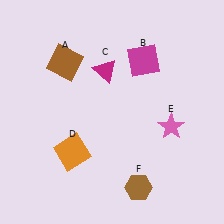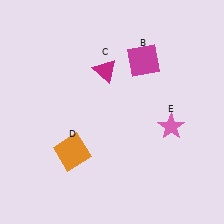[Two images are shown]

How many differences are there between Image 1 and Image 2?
There are 2 differences between the two images.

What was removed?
The brown hexagon (F), the brown square (A) were removed in Image 2.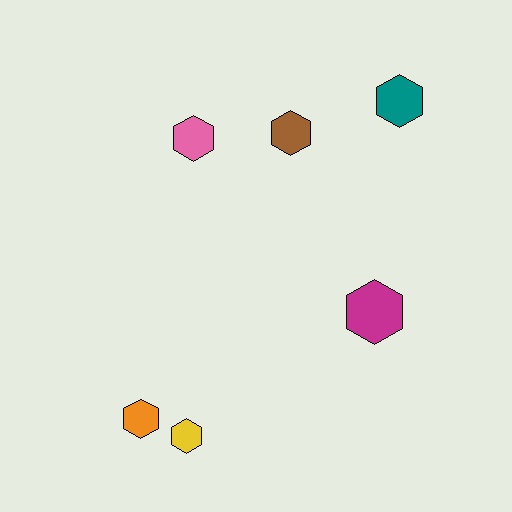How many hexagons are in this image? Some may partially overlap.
There are 6 hexagons.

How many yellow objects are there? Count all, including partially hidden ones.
There is 1 yellow object.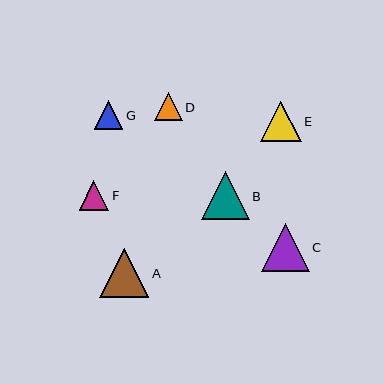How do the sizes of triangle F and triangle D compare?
Triangle F and triangle D are approximately the same size.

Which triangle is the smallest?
Triangle D is the smallest with a size of approximately 28 pixels.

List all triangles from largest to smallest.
From largest to smallest: A, C, B, E, F, G, D.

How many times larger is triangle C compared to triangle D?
Triangle C is approximately 1.7 times the size of triangle D.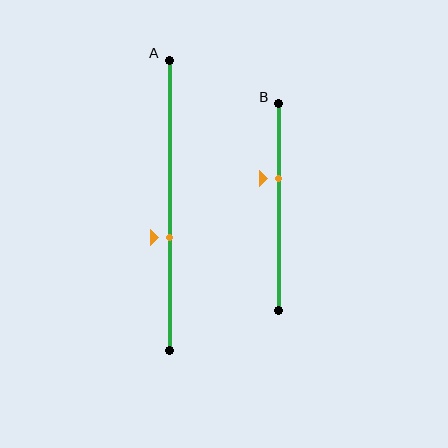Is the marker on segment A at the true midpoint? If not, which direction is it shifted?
No, the marker on segment A is shifted downward by about 11% of the segment length.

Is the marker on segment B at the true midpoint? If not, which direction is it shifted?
No, the marker on segment B is shifted upward by about 14% of the segment length.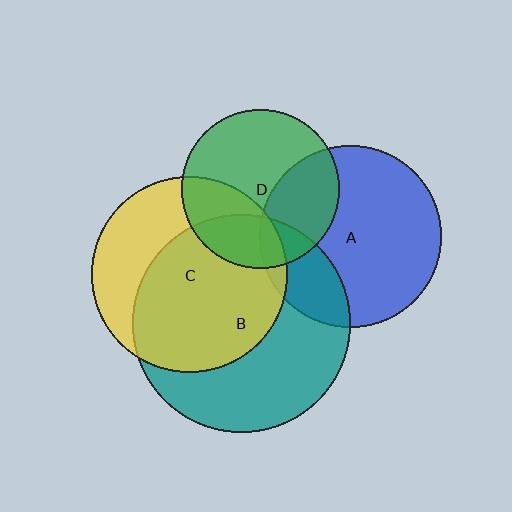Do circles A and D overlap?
Yes.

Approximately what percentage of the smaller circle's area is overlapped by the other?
Approximately 35%.